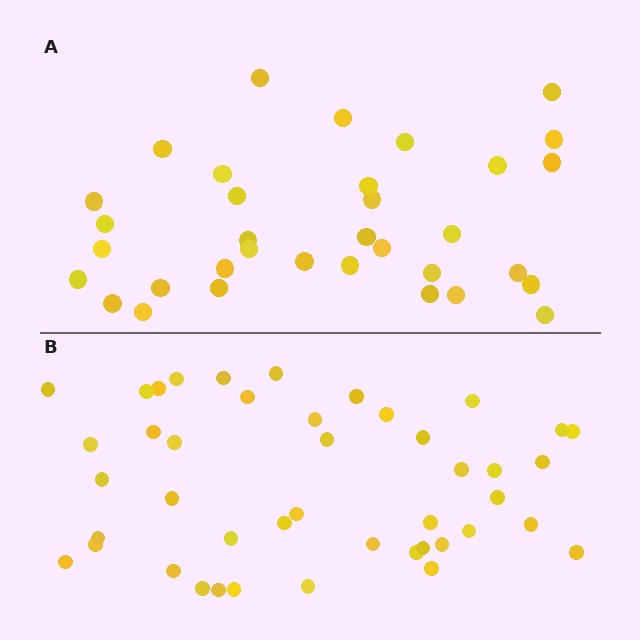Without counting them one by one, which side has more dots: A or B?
Region B (the bottom region) has more dots.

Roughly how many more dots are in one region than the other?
Region B has roughly 10 or so more dots than region A.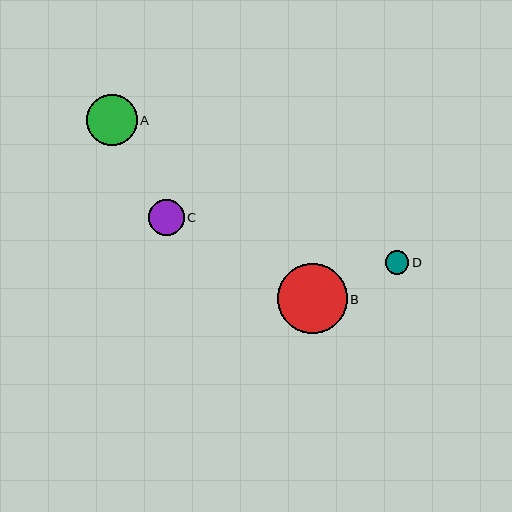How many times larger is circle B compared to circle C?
Circle B is approximately 2.0 times the size of circle C.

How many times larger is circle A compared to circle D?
Circle A is approximately 2.1 times the size of circle D.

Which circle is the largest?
Circle B is the largest with a size of approximately 70 pixels.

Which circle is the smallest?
Circle D is the smallest with a size of approximately 24 pixels.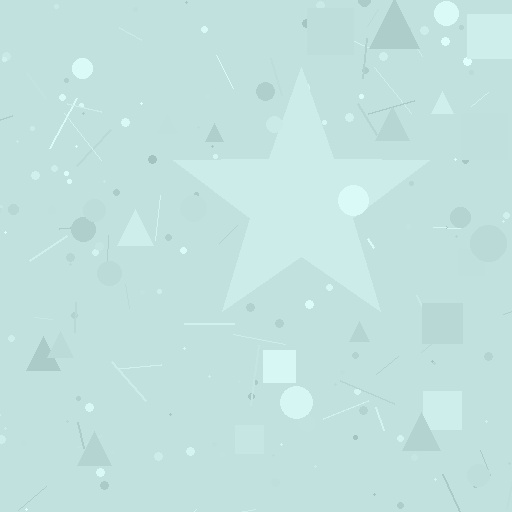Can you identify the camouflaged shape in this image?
The camouflaged shape is a star.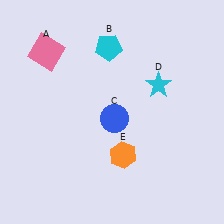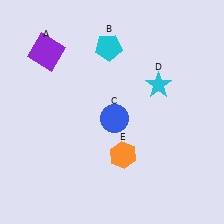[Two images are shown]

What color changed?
The square (A) changed from pink in Image 1 to purple in Image 2.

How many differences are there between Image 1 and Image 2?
There is 1 difference between the two images.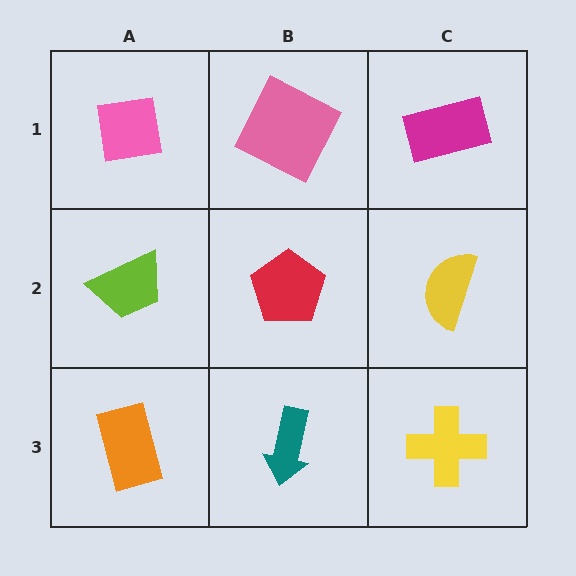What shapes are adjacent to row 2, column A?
A pink square (row 1, column A), an orange rectangle (row 3, column A), a red pentagon (row 2, column B).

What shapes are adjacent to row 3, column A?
A lime trapezoid (row 2, column A), a teal arrow (row 3, column B).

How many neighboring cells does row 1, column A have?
2.